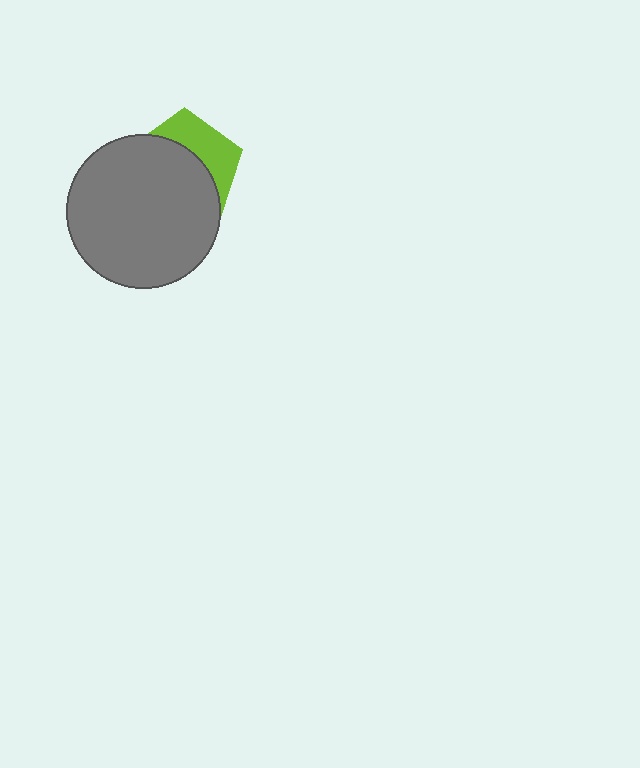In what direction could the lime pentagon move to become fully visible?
The lime pentagon could move toward the upper-right. That would shift it out from behind the gray circle entirely.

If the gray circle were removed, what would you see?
You would see the complete lime pentagon.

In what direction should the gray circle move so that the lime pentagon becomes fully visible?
The gray circle should move toward the lower-left. That is the shortest direction to clear the overlap and leave the lime pentagon fully visible.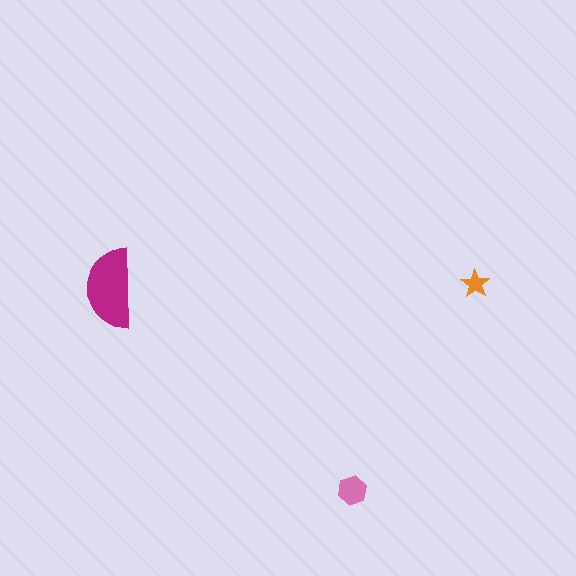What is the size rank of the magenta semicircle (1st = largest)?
1st.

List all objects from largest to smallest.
The magenta semicircle, the pink hexagon, the orange star.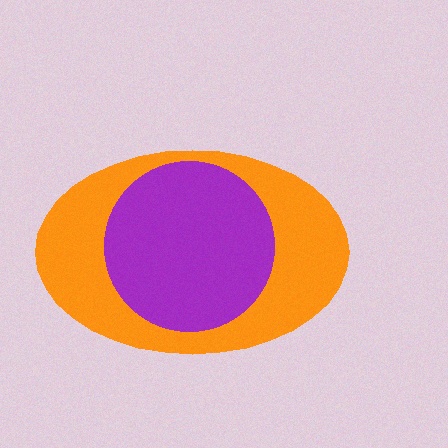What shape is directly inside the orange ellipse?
The purple circle.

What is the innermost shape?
The purple circle.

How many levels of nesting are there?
2.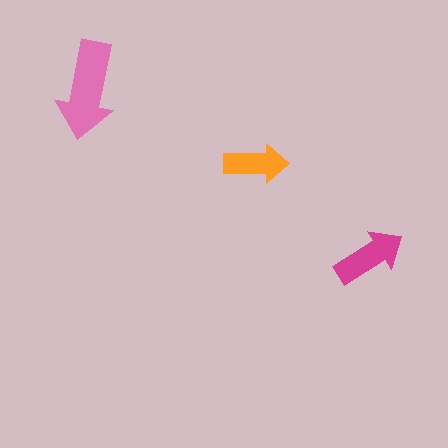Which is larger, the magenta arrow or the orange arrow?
The magenta one.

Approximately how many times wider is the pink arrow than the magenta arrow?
About 1.5 times wider.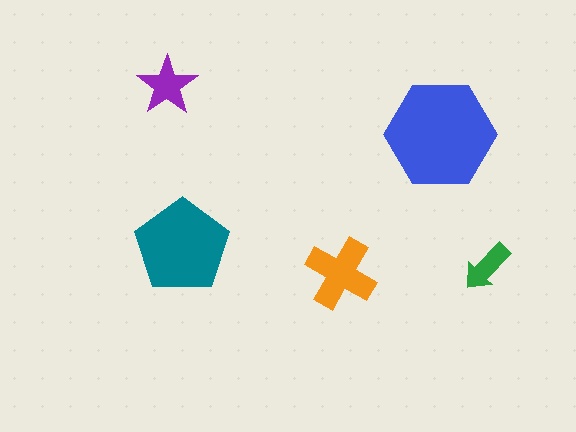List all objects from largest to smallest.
The blue hexagon, the teal pentagon, the orange cross, the purple star, the green arrow.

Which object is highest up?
The purple star is topmost.